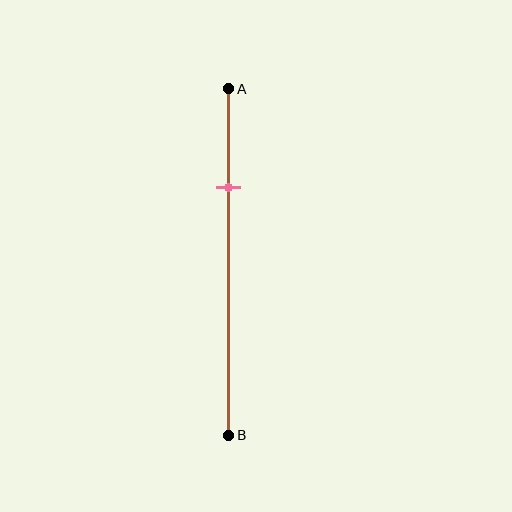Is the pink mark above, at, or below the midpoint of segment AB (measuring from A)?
The pink mark is above the midpoint of segment AB.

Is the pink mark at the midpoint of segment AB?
No, the mark is at about 30% from A, not at the 50% midpoint.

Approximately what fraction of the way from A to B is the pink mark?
The pink mark is approximately 30% of the way from A to B.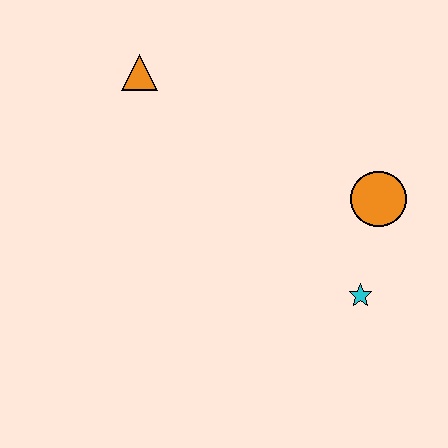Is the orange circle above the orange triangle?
No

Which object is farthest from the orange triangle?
The cyan star is farthest from the orange triangle.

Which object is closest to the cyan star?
The orange circle is closest to the cyan star.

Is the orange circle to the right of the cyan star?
Yes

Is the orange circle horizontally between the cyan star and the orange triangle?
No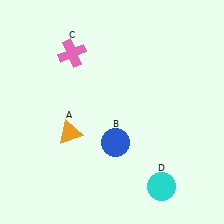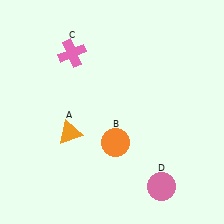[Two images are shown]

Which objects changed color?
B changed from blue to orange. D changed from cyan to pink.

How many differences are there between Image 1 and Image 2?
There are 2 differences between the two images.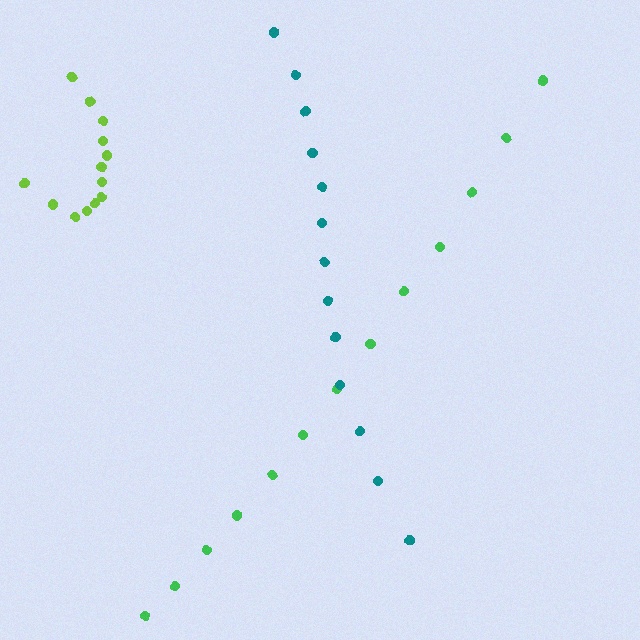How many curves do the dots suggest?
There are 3 distinct paths.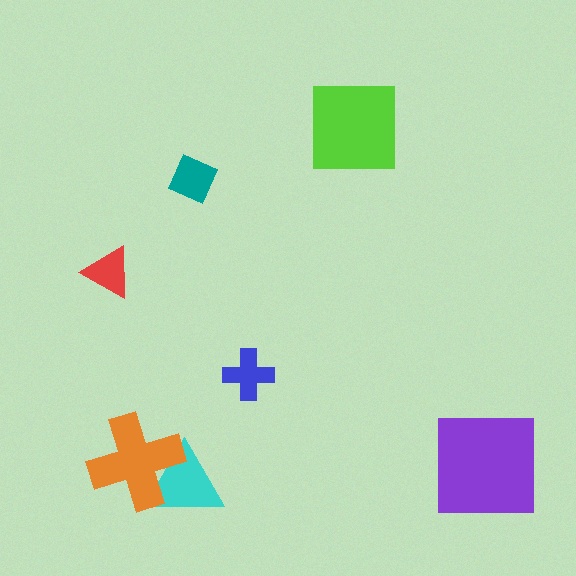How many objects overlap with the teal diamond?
0 objects overlap with the teal diamond.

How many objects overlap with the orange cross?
1 object overlaps with the orange cross.